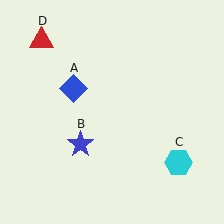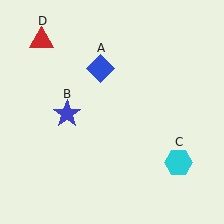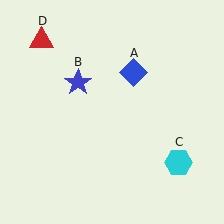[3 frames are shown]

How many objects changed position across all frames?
2 objects changed position: blue diamond (object A), blue star (object B).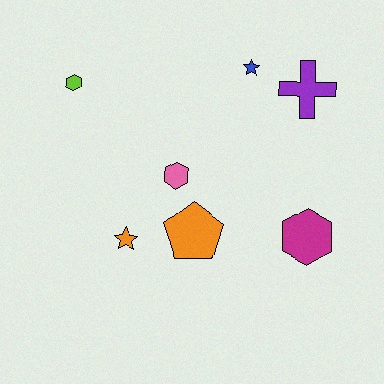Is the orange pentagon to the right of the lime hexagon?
Yes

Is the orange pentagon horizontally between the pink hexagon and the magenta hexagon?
Yes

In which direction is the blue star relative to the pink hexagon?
The blue star is above the pink hexagon.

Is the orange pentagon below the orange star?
No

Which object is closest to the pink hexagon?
The orange pentagon is closest to the pink hexagon.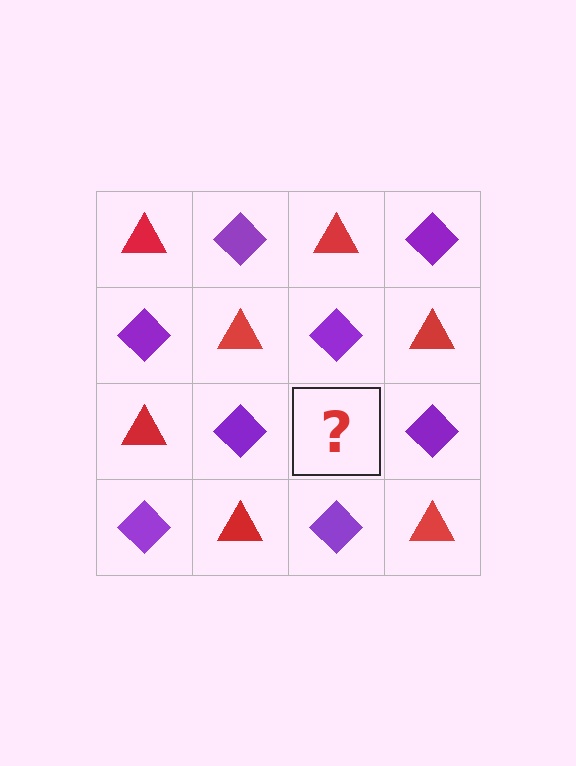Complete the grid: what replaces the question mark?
The question mark should be replaced with a red triangle.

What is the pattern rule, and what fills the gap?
The rule is that it alternates red triangle and purple diamond in a checkerboard pattern. The gap should be filled with a red triangle.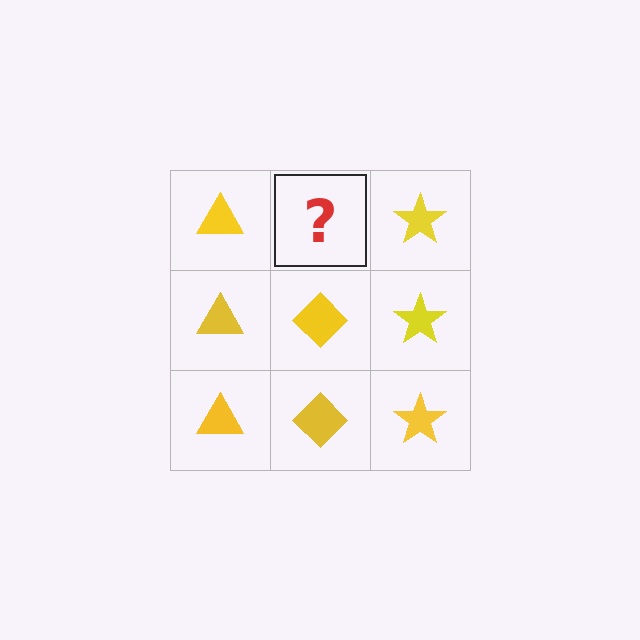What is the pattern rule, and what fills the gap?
The rule is that each column has a consistent shape. The gap should be filled with a yellow diamond.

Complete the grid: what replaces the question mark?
The question mark should be replaced with a yellow diamond.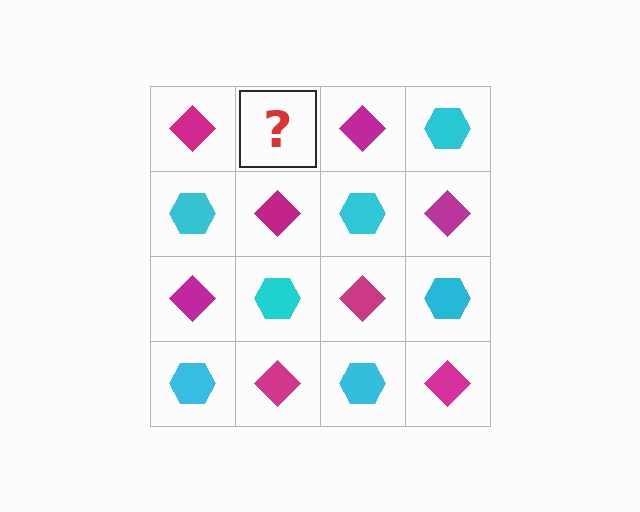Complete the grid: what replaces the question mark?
The question mark should be replaced with a cyan hexagon.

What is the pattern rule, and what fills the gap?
The rule is that it alternates magenta diamond and cyan hexagon in a checkerboard pattern. The gap should be filled with a cyan hexagon.